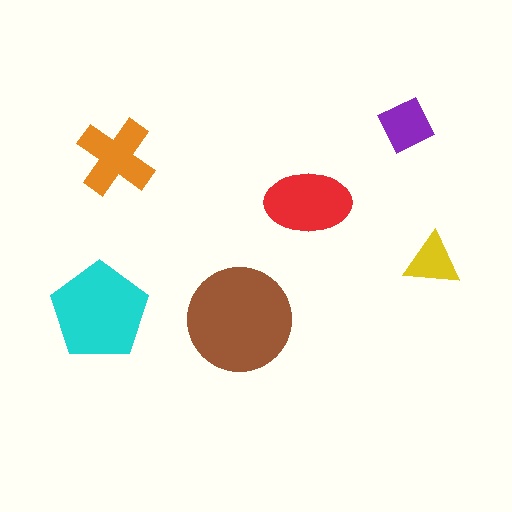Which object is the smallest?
The yellow triangle.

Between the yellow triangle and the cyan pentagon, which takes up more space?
The cyan pentagon.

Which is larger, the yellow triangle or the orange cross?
The orange cross.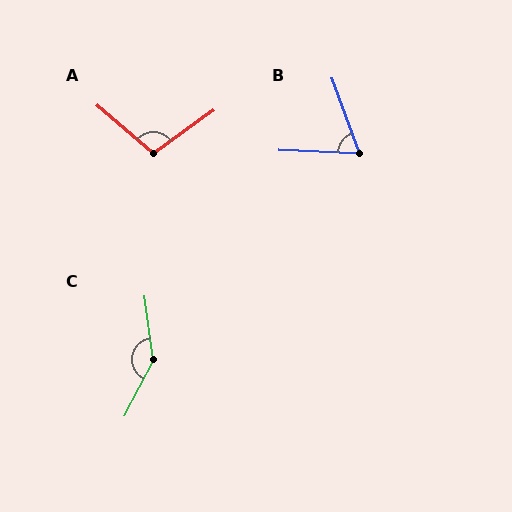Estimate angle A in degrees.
Approximately 103 degrees.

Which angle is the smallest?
B, at approximately 67 degrees.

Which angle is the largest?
C, at approximately 145 degrees.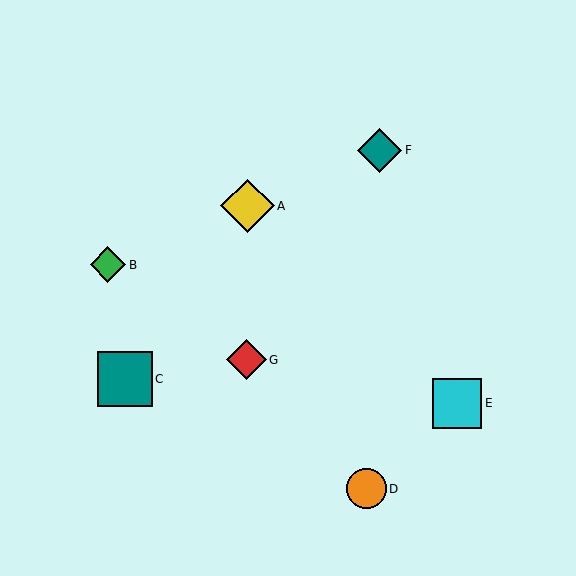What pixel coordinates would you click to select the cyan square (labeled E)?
Click at (457, 403) to select the cyan square E.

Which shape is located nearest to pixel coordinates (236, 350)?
The red diamond (labeled G) at (246, 360) is nearest to that location.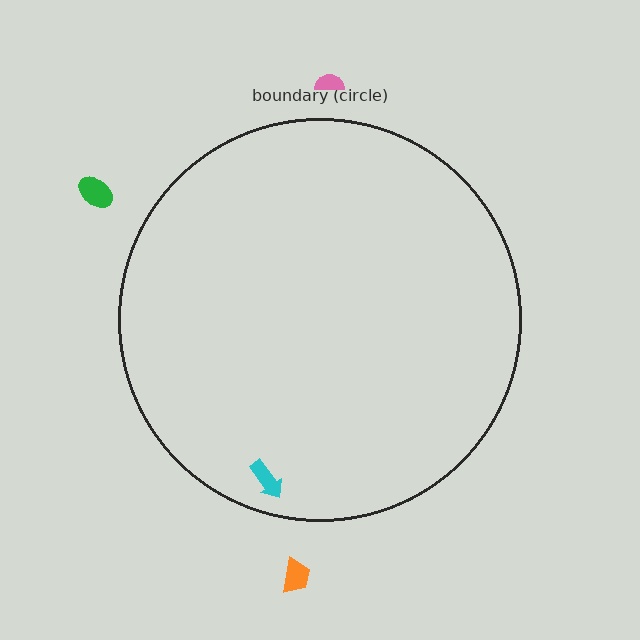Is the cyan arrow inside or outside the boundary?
Inside.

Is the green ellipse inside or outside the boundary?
Outside.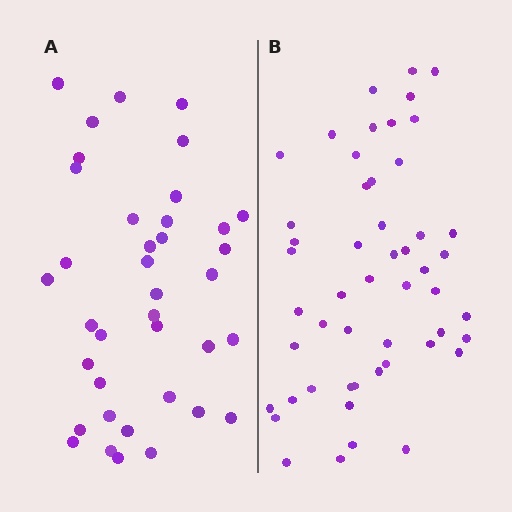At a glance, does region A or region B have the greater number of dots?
Region B (the right region) has more dots.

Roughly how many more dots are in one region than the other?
Region B has approximately 15 more dots than region A.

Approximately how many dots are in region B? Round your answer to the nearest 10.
About 50 dots. (The exact count is 51, which rounds to 50.)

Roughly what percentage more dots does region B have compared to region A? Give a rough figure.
About 35% more.